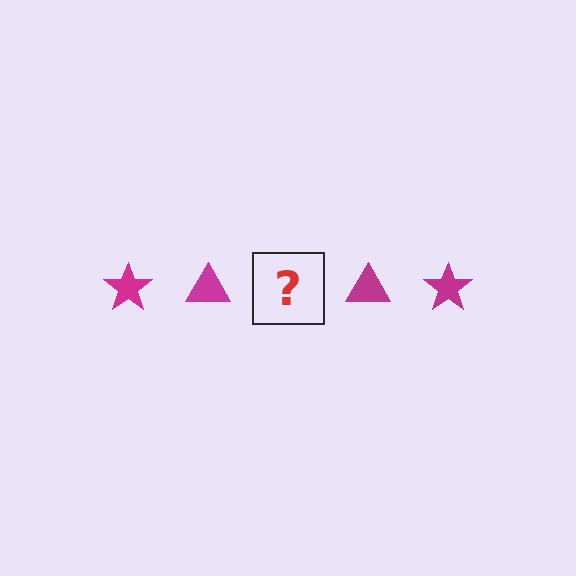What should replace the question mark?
The question mark should be replaced with a magenta star.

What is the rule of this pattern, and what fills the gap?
The rule is that the pattern cycles through star, triangle shapes in magenta. The gap should be filled with a magenta star.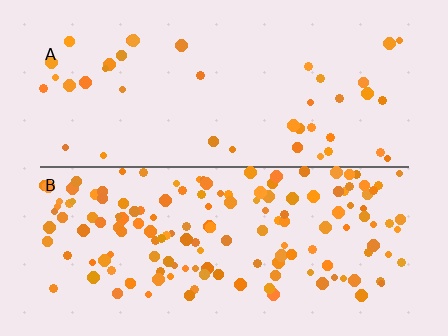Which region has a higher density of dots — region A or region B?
B (the bottom).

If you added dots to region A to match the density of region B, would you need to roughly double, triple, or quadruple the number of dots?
Approximately quadruple.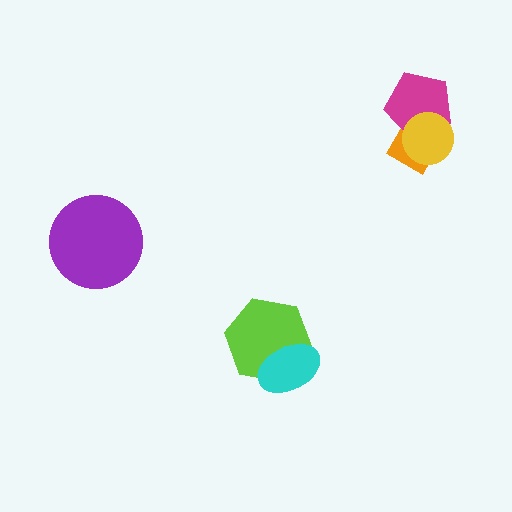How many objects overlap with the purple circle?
0 objects overlap with the purple circle.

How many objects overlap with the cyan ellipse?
1 object overlaps with the cyan ellipse.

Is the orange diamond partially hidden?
Yes, it is partially covered by another shape.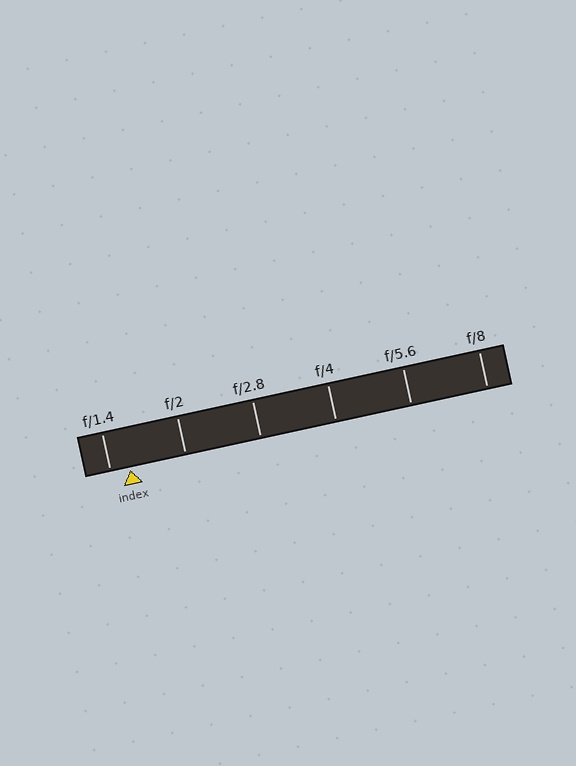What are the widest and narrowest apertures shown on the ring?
The widest aperture shown is f/1.4 and the narrowest is f/8.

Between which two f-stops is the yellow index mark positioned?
The index mark is between f/1.4 and f/2.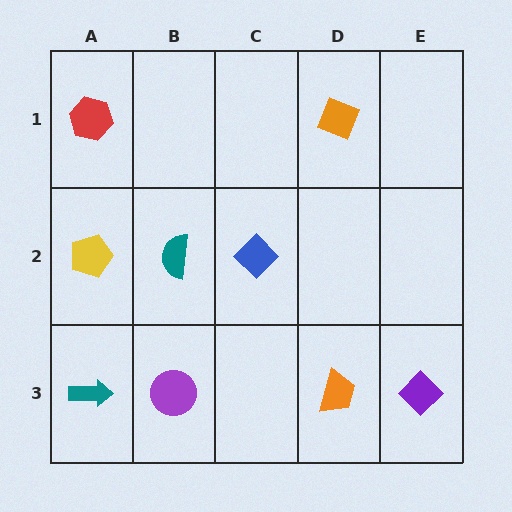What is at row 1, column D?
An orange diamond.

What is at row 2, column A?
A yellow pentagon.